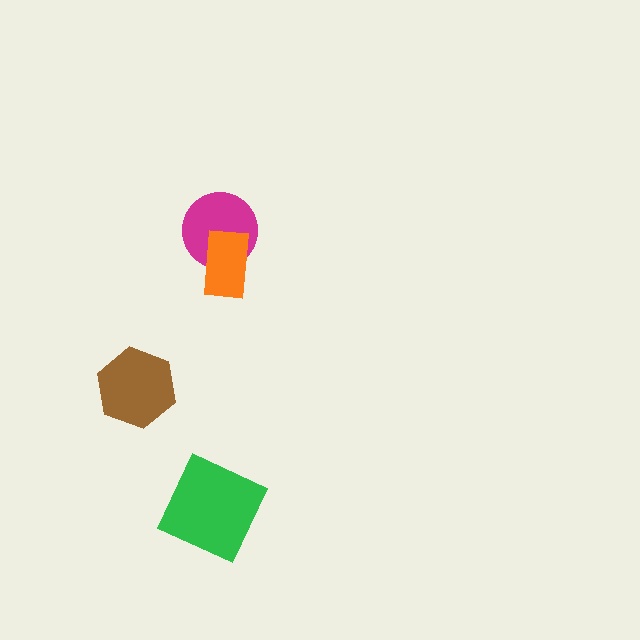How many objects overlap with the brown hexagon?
0 objects overlap with the brown hexagon.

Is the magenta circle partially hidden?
Yes, it is partially covered by another shape.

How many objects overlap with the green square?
0 objects overlap with the green square.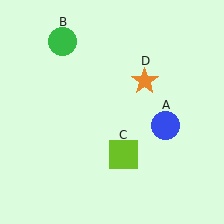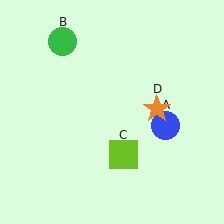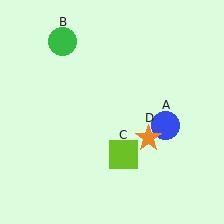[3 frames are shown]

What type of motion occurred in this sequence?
The orange star (object D) rotated clockwise around the center of the scene.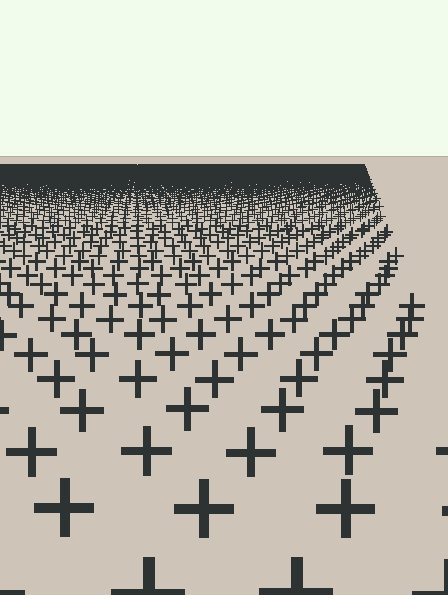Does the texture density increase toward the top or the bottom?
Density increases toward the top.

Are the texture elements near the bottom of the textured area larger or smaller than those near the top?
Larger. Near the bottom, elements are closer to the viewer and appear at a bigger on-screen size.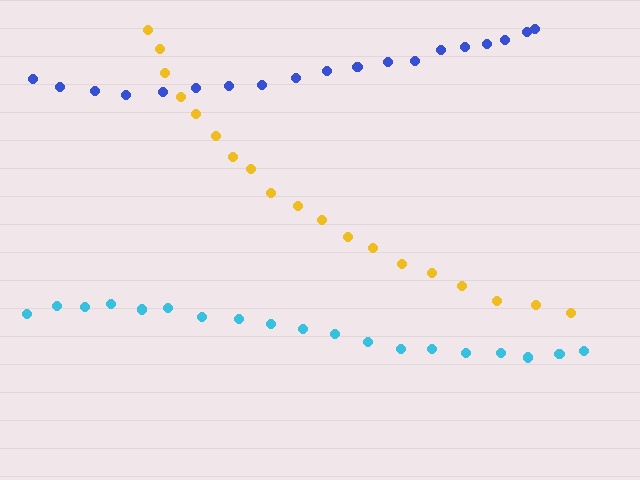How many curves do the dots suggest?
There are 3 distinct paths.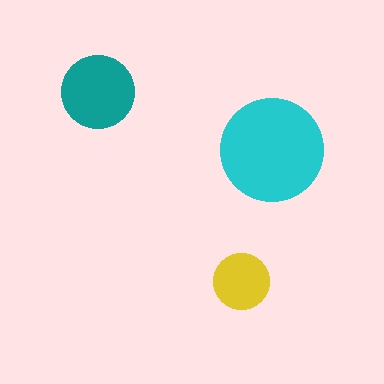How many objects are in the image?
There are 3 objects in the image.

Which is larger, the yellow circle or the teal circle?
The teal one.